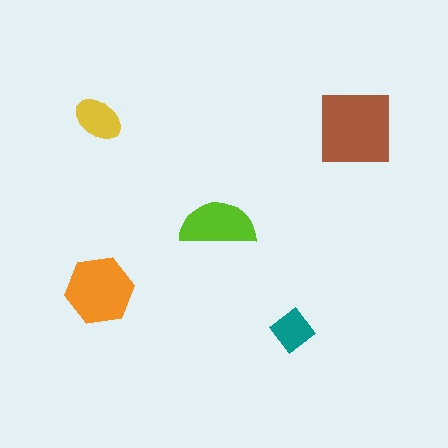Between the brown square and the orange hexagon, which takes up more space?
The brown square.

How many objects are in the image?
There are 5 objects in the image.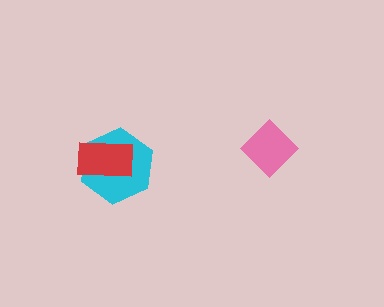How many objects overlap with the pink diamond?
0 objects overlap with the pink diamond.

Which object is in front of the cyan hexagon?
The red rectangle is in front of the cyan hexagon.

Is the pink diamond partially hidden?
No, no other shape covers it.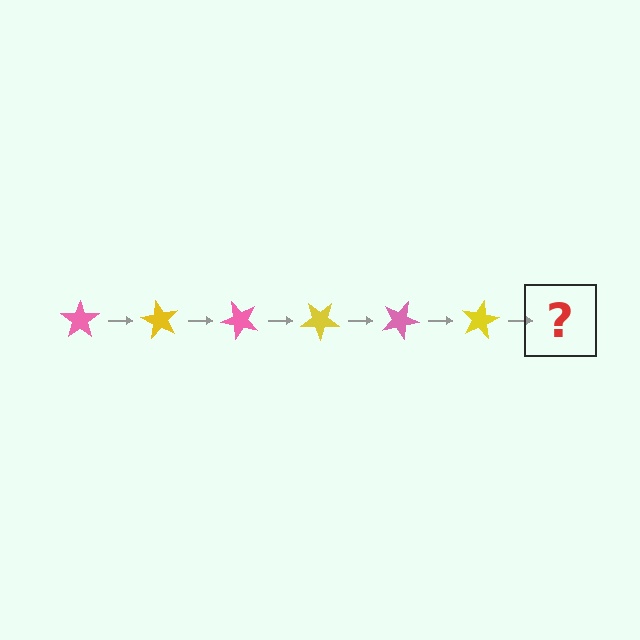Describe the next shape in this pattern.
It should be a pink star, rotated 360 degrees from the start.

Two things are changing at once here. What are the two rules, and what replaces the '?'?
The two rules are that it rotates 60 degrees each step and the color cycles through pink and yellow. The '?' should be a pink star, rotated 360 degrees from the start.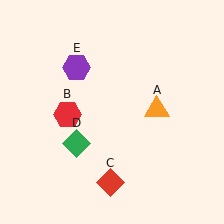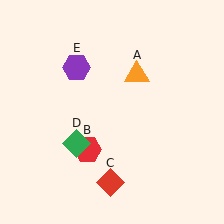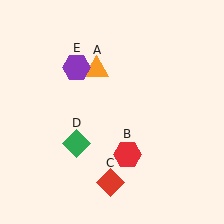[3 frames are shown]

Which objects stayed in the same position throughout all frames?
Red diamond (object C) and green diamond (object D) and purple hexagon (object E) remained stationary.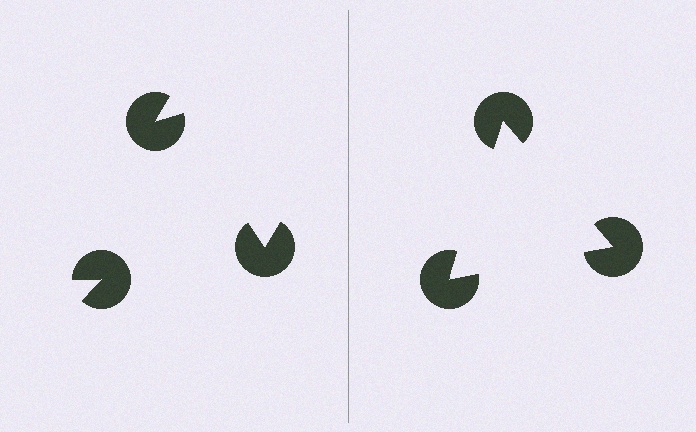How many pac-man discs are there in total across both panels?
6 — 3 on each side.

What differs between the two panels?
The pac-man discs are positioned identically on both sides; only the wedge orientations differ. On the right they align to a triangle; on the left they are misaligned.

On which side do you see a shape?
An illusory triangle appears on the right side. On the left side the wedge cuts are rotated, so no coherent shape forms.